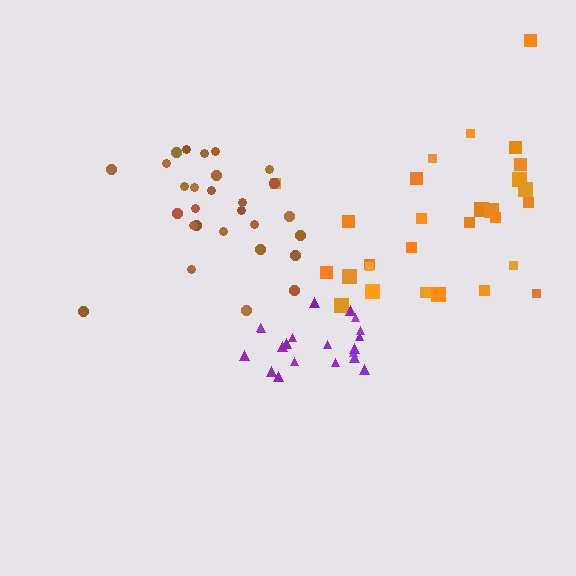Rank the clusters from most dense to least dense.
purple, brown, orange.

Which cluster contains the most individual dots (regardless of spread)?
Orange (28).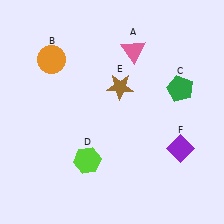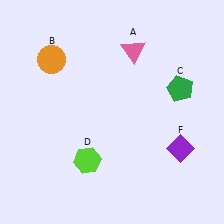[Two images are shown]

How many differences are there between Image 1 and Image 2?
There is 1 difference between the two images.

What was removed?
The brown star (E) was removed in Image 2.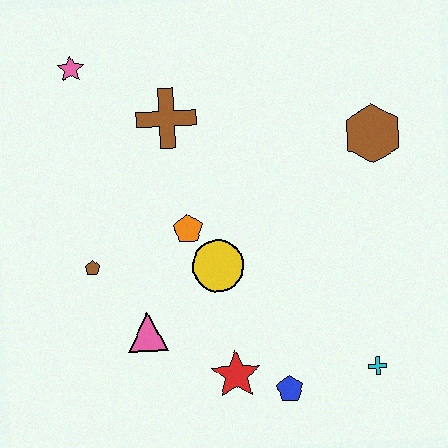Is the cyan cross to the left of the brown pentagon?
No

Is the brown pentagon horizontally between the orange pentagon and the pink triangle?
No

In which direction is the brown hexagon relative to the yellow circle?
The brown hexagon is to the right of the yellow circle.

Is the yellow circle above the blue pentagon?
Yes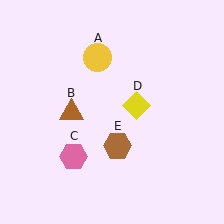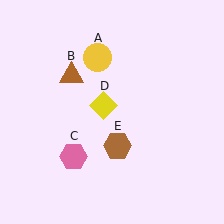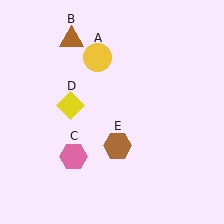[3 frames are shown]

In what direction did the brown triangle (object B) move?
The brown triangle (object B) moved up.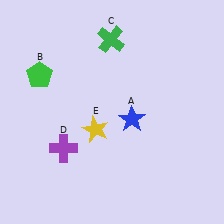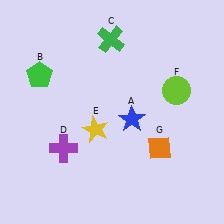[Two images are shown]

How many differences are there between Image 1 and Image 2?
There are 2 differences between the two images.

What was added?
A lime circle (F), an orange diamond (G) were added in Image 2.